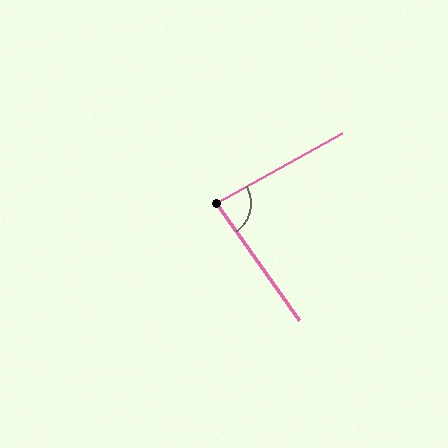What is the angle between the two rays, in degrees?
Approximately 84 degrees.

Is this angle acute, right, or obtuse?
It is acute.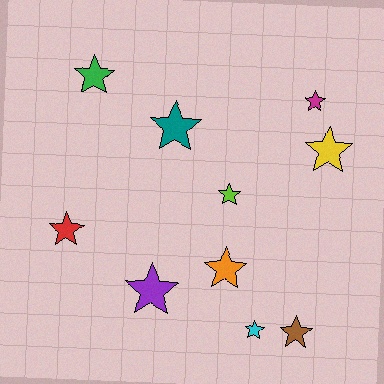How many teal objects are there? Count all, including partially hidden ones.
There is 1 teal object.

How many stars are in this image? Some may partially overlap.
There are 10 stars.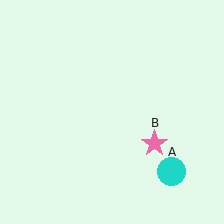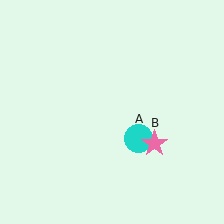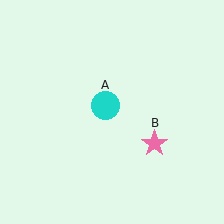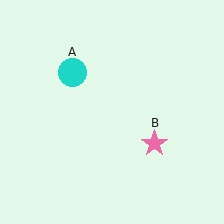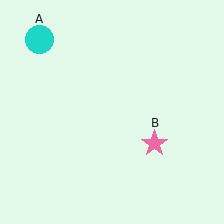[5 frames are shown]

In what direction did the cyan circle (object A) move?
The cyan circle (object A) moved up and to the left.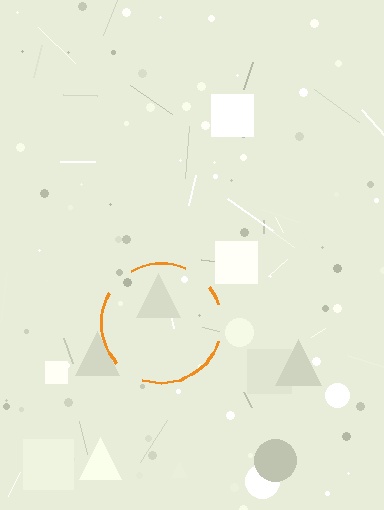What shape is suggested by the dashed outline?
The dashed outline suggests a circle.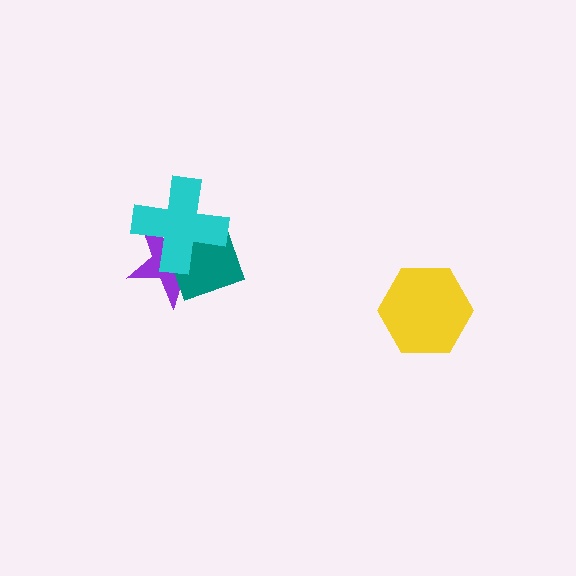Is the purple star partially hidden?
Yes, it is partially covered by another shape.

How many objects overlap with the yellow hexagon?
0 objects overlap with the yellow hexagon.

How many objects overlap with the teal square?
2 objects overlap with the teal square.